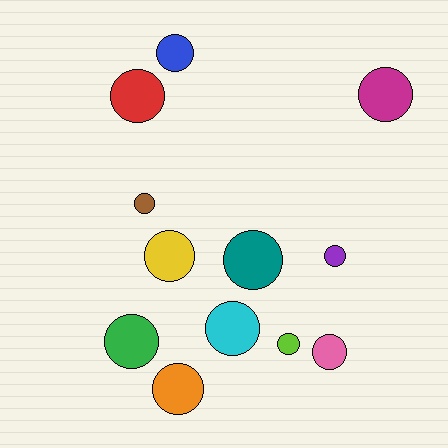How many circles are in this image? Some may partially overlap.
There are 12 circles.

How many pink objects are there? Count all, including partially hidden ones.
There is 1 pink object.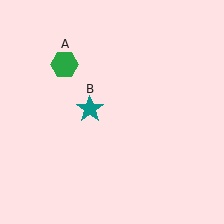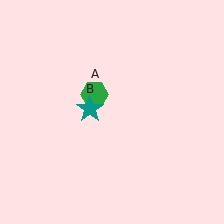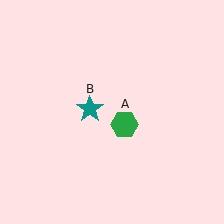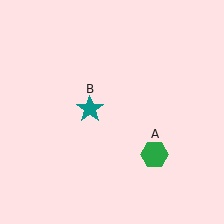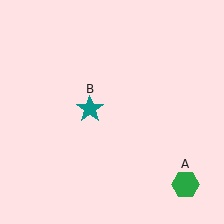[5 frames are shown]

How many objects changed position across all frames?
1 object changed position: green hexagon (object A).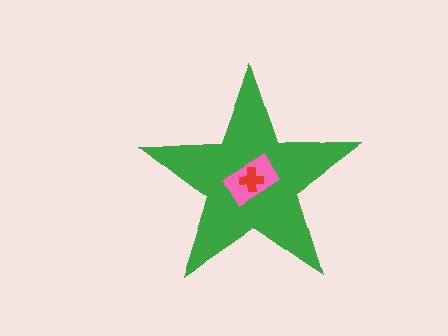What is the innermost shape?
The red cross.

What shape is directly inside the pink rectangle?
The red cross.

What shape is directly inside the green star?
The pink rectangle.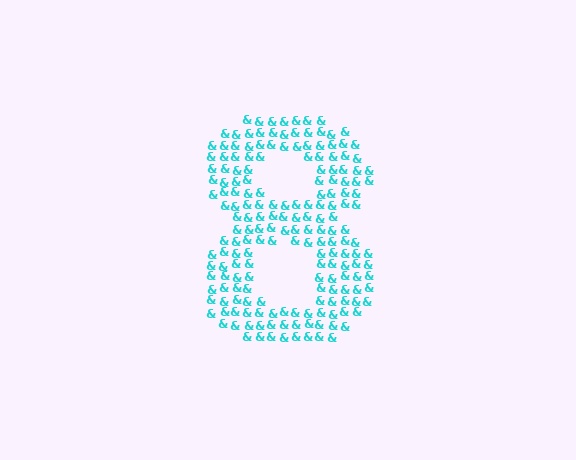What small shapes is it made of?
It is made of small ampersands.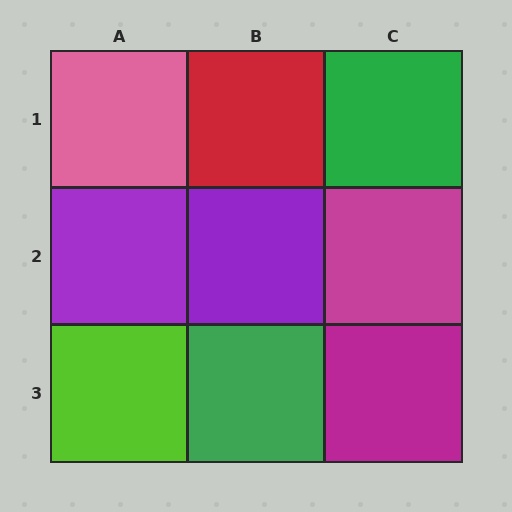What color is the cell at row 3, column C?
Magenta.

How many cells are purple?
2 cells are purple.